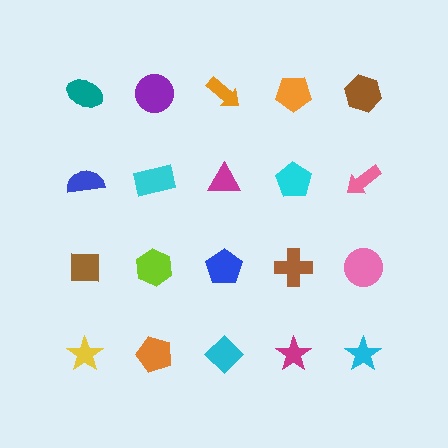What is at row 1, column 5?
A brown hexagon.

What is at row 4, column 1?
A yellow star.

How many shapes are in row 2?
5 shapes.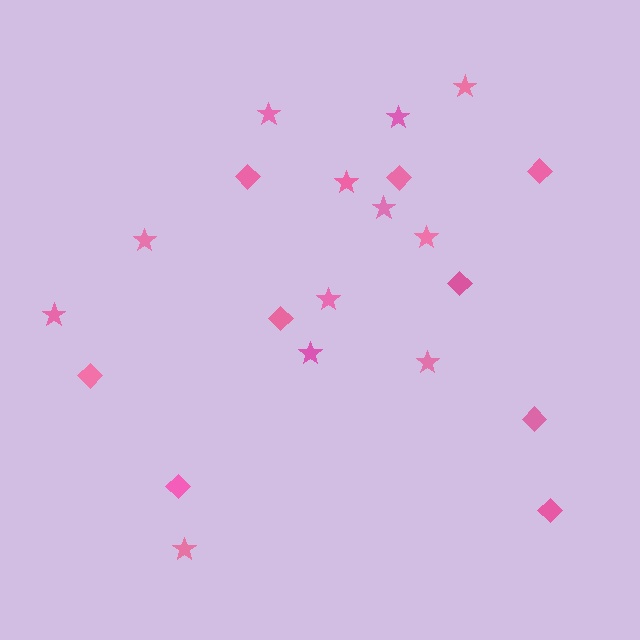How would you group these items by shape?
There are 2 groups: one group of diamonds (9) and one group of stars (12).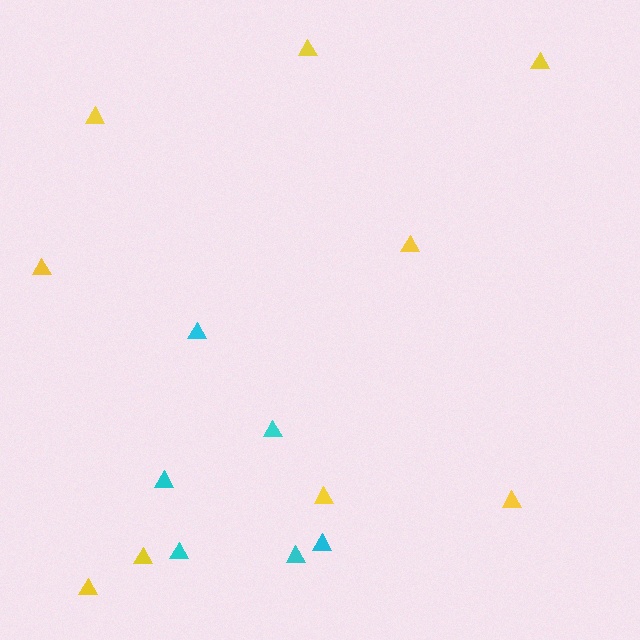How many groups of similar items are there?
There are 2 groups: one group of yellow triangles (9) and one group of cyan triangles (6).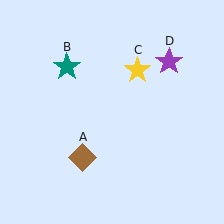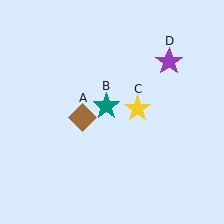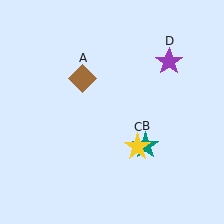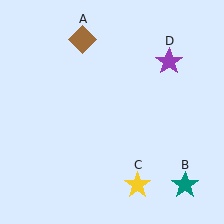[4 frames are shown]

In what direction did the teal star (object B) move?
The teal star (object B) moved down and to the right.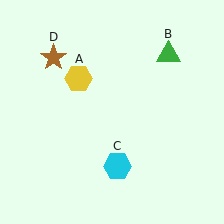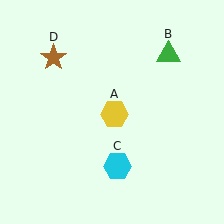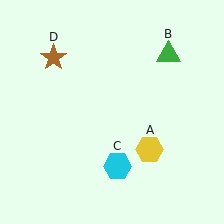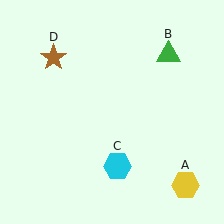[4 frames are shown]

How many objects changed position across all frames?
1 object changed position: yellow hexagon (object A).